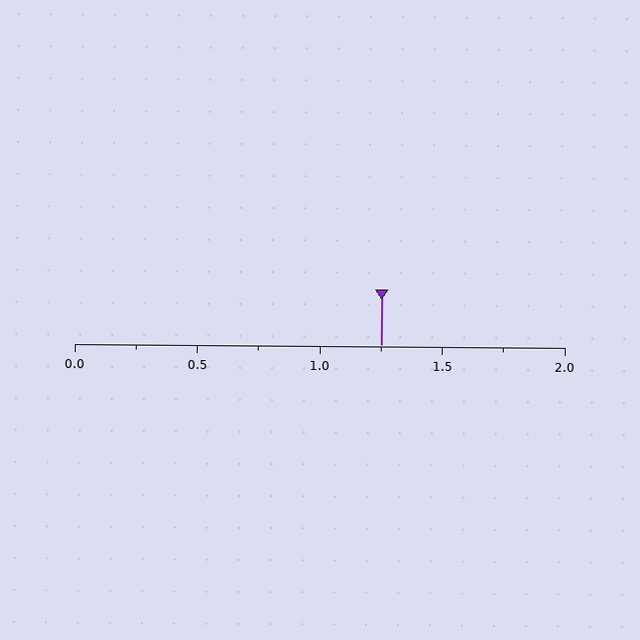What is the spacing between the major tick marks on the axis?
The major ticks are spaced 0.5 apart.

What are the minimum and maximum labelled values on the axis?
The axis runs from 0.0 to 2.0.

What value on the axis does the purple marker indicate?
The marker indicates approximately 1.25.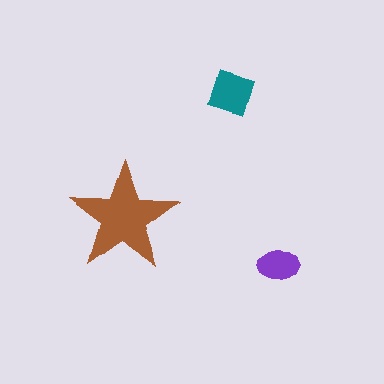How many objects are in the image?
There are 3 objects in the image.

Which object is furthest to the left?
The brown star is leftmost.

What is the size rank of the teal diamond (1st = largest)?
2nd.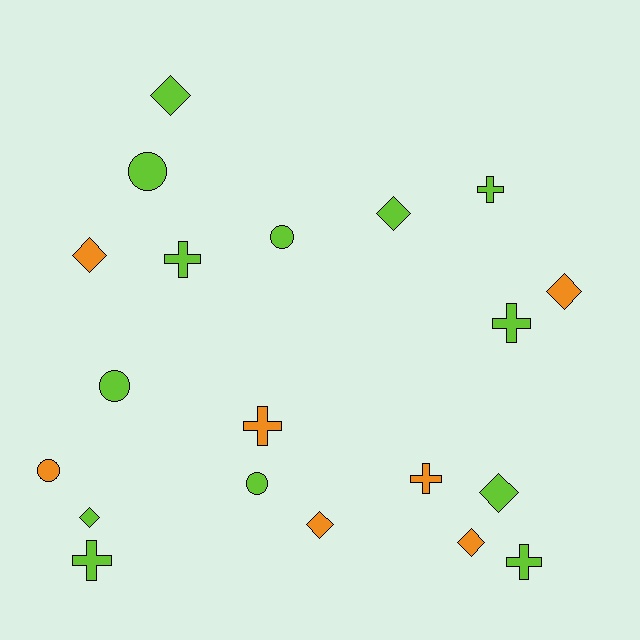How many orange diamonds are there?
There are 4 orange diamonds.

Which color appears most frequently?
Lime, with 13 objects.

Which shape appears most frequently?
Diamond, with 8 objects.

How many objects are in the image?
There are 20 objects.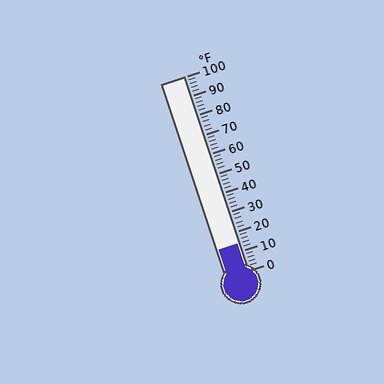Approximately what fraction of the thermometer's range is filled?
The thermometer is filled to approximately 15% of its range.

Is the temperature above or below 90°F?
The temperature is below 90°F.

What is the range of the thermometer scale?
The thermometer scale ranges from 0°F to 100°F.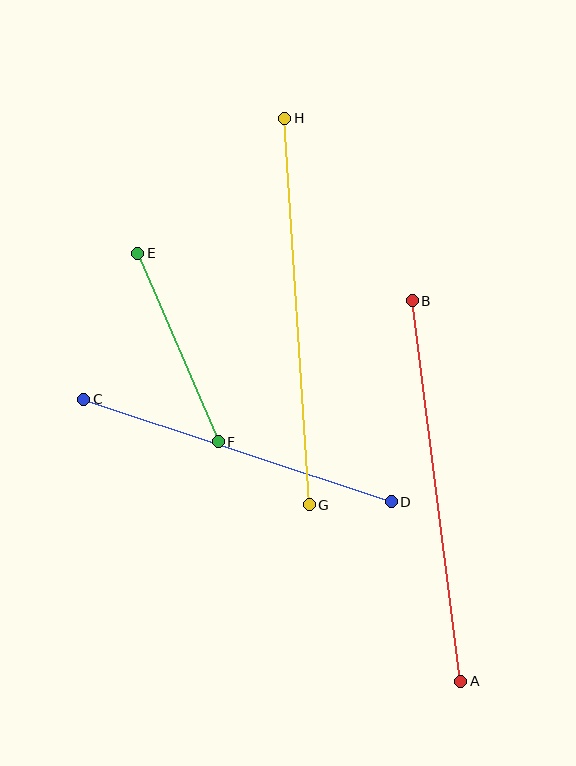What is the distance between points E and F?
The distance is approximately 205 pixels.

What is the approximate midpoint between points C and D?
The midpoint is at approximately (238, 451) pixels.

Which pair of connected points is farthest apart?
Points G and H are farthest apart.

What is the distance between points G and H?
The distance is approximately 387 pixels.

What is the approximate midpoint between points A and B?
The midpoint is at approximately (437, 491) pixels.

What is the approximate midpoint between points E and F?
The midpoint is at approximately (178, 348) pixels.